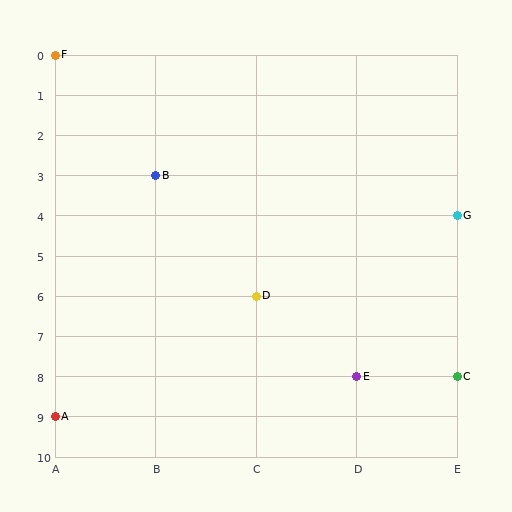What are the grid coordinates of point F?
Point F is at grid coordinates (A, 0).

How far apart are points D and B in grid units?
Points D and B are 1 column and 3 rows apart (about 3.2 grid units diagonally).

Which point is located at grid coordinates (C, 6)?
Point D is at (C, 6).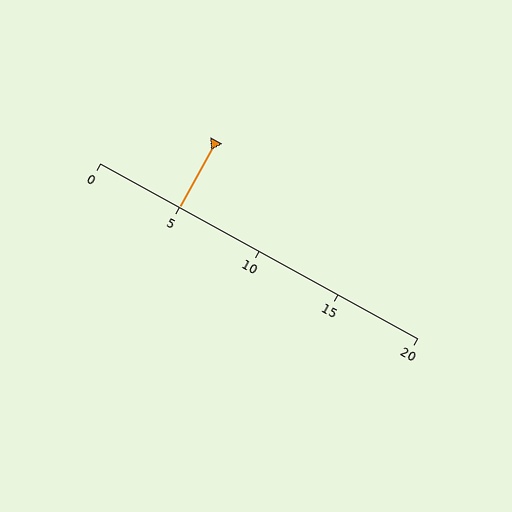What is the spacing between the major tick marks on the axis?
The major ticks are spaced 5 apart.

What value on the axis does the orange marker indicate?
The marker indicates approximately 5.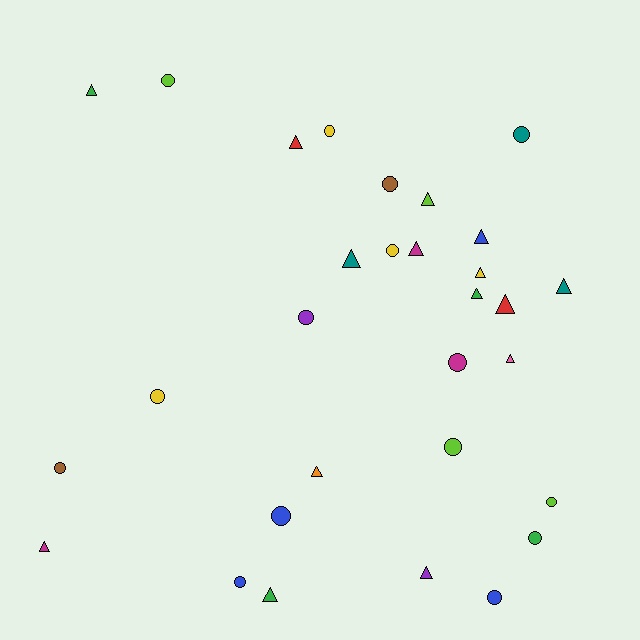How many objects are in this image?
There are 30 objects.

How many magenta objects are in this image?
There are 3 magenta objects.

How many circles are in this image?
There are 15 circles.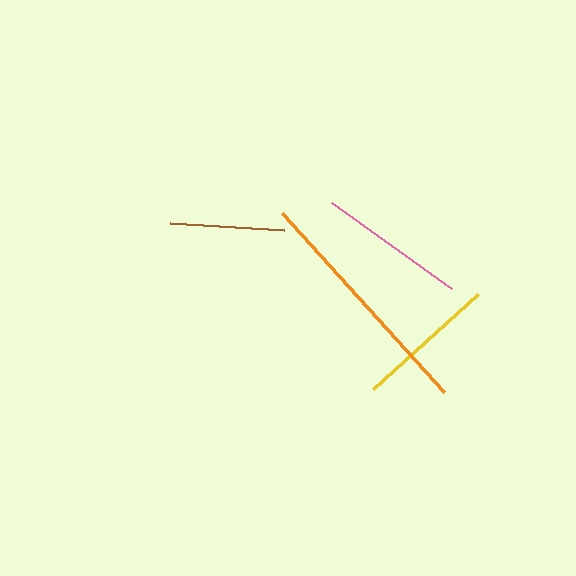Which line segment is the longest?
The orange line is the longest at approximately 241 pixels.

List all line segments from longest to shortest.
From longest to shortest: orange, pink, yellow, brown.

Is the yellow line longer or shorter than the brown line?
The yellow line is longer than the brown line.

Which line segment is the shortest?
The brown line is the shortest at approximately 115 pixels.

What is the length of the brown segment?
The brown segment is approximately 115 pixels long.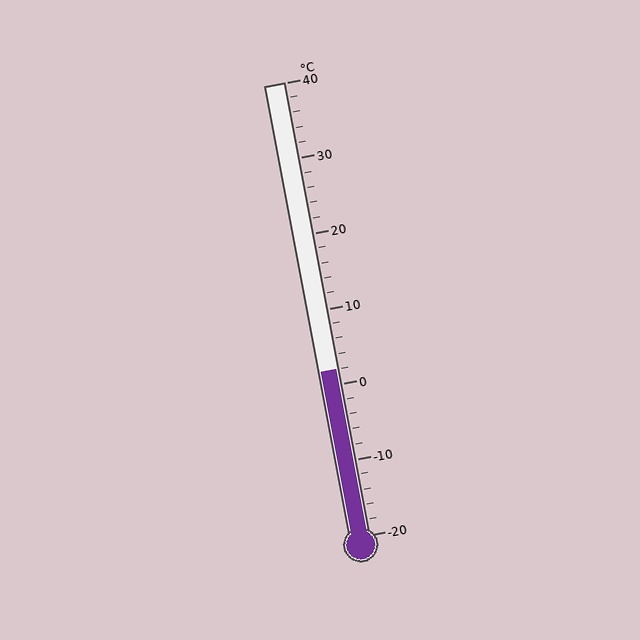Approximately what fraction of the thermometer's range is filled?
The thermometer is filled to approximately 35% of its range.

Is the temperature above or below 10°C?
The temperature is below 10°C.